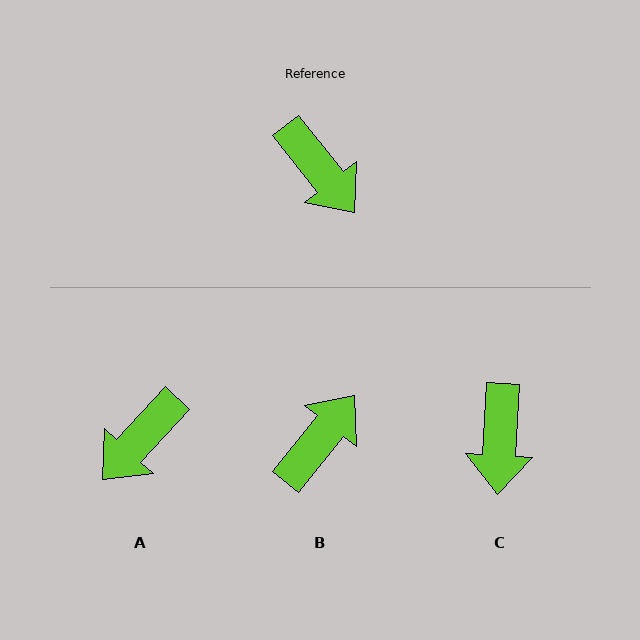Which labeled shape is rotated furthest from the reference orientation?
B, about 103 degrees away.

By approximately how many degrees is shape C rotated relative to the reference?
Approximately 42 degrees clockwise.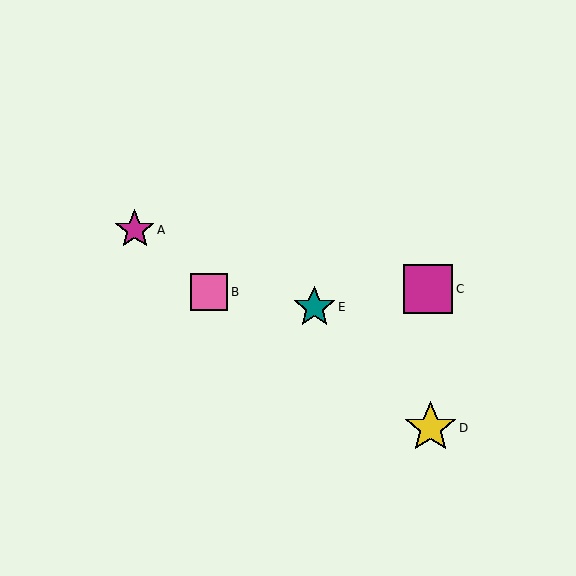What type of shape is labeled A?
Shape A is a magenta star.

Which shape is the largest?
The yellow star (labeled D) is the largest.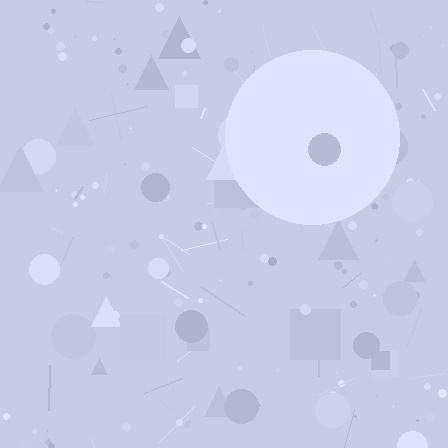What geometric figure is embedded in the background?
A circle is embedded in the background.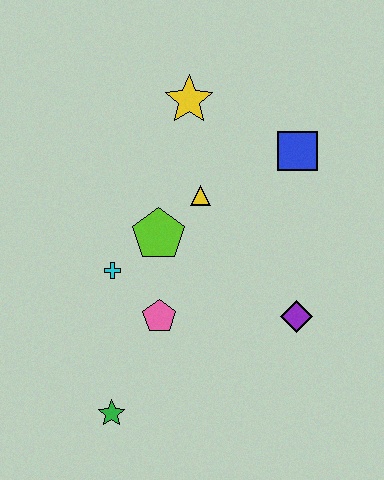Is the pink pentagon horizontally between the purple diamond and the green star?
Yes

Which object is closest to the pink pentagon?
The cyan cross is closest to the pink pentagon.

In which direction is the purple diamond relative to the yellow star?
The purple diamond is below the yellow star.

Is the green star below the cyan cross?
Yes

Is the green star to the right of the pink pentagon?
No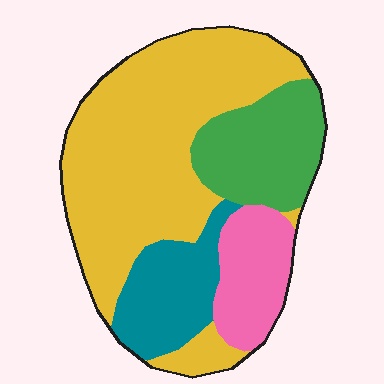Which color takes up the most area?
Yellow, at roughly 55%.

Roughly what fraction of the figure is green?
Green takes up about one sixth (1/6) of the figure.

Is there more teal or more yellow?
Yellow.